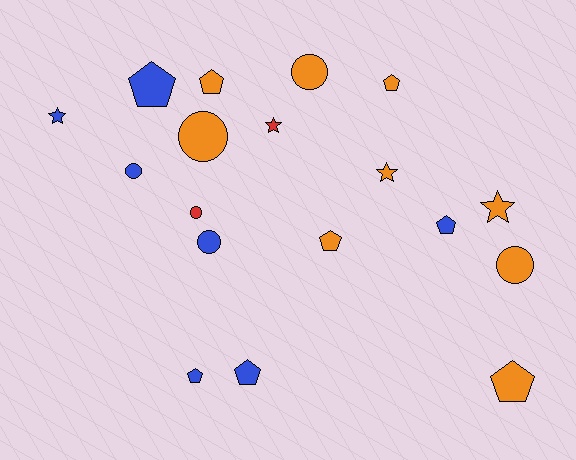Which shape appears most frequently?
Pentagon, with 8 objects.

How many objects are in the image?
There are 18 objects.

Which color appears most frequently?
Orange, with 9 objects.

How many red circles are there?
There is 1 red circle.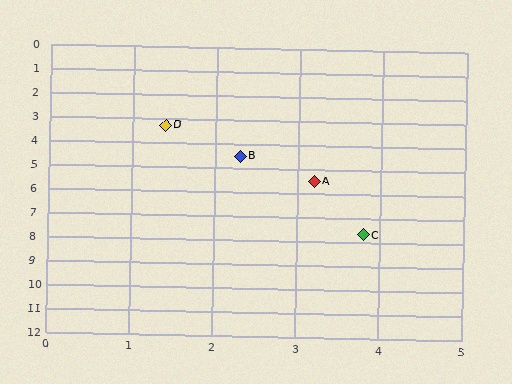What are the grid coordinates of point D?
Point D is at approximately (1.4, 3.3).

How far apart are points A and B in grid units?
Points A and B are about 1.3 grid units apart.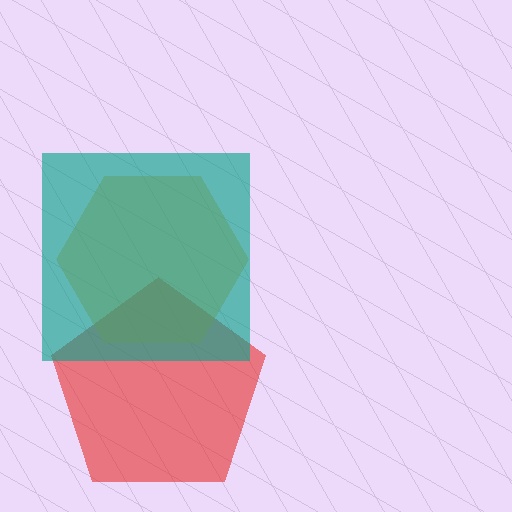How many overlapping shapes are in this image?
There are 3 overlapping shapes in the image.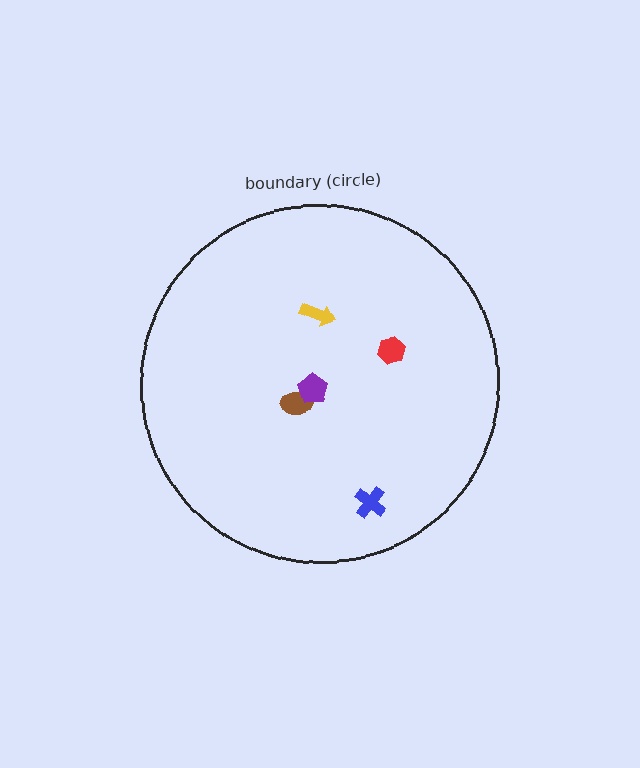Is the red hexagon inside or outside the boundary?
Inside.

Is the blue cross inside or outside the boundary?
Inside.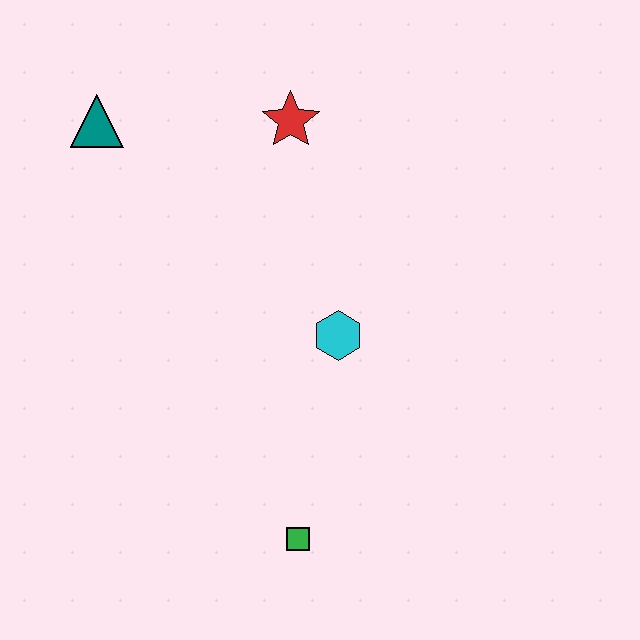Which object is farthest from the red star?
The green square is farthest from the red star.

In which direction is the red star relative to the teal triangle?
The red star is to the right of the teal triangle.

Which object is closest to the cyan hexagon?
The green square is closest to the cyan hexagon.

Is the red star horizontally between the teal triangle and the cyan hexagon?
Yes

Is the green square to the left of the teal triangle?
No